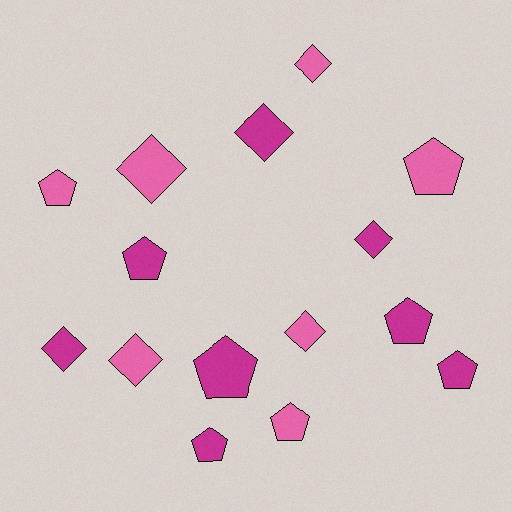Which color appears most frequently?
Magenta, with 8 objects.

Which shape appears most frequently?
Pentagon, with 8 objects.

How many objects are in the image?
There are 15 objects.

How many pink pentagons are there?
There are 3 pink pentagons.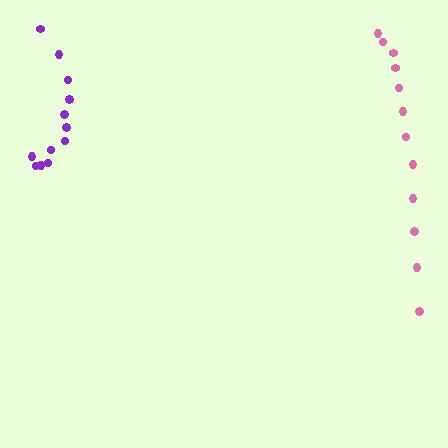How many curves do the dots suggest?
There are 2 distinct paths.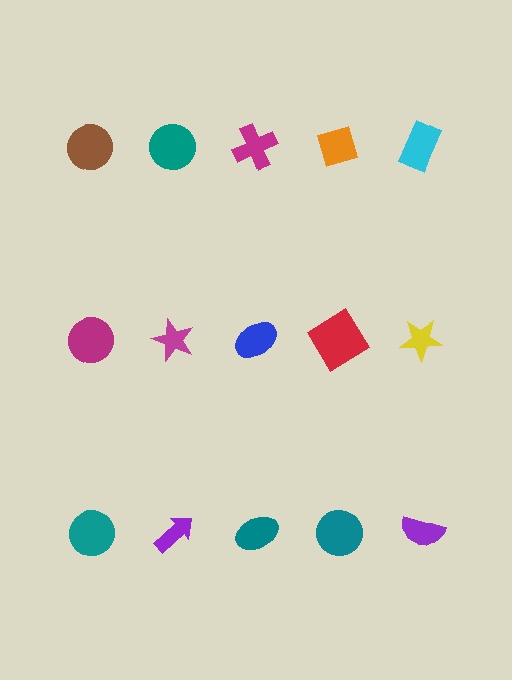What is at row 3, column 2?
A purple arrow.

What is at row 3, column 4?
A teal circle.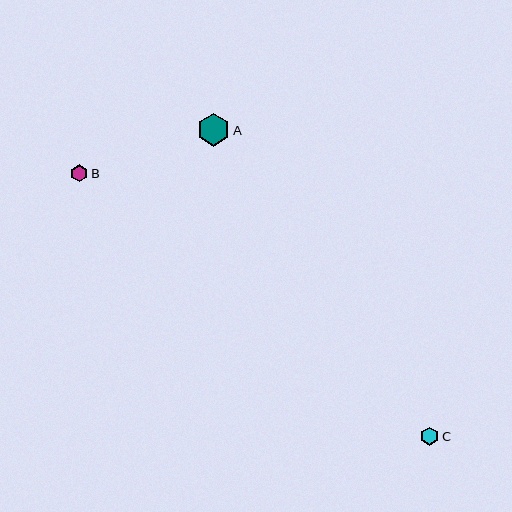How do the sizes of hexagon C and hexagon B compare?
Hexagon C and hexagon B are approximately the same size.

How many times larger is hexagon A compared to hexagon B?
Hexagon A is approximately 1.9 times the size of hexagon B.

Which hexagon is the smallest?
Hexagon B is the smallest with a size of approximately 17 pixels.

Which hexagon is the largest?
Hexagon A is the largest with a size of approximately 33 pixels.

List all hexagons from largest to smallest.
From largest to smallest: A, C, B.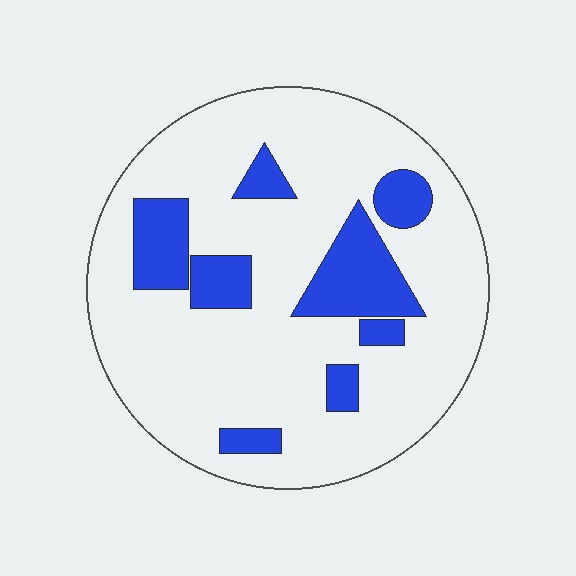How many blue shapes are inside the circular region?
8.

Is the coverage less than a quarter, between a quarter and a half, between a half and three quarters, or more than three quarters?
Less than a quarter.